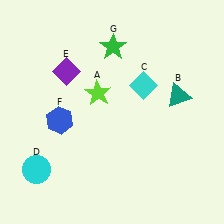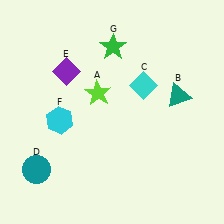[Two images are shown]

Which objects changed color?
D changed from cyan to teal. F changed from blue to cyan.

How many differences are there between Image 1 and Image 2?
There are 2 differences between the two images.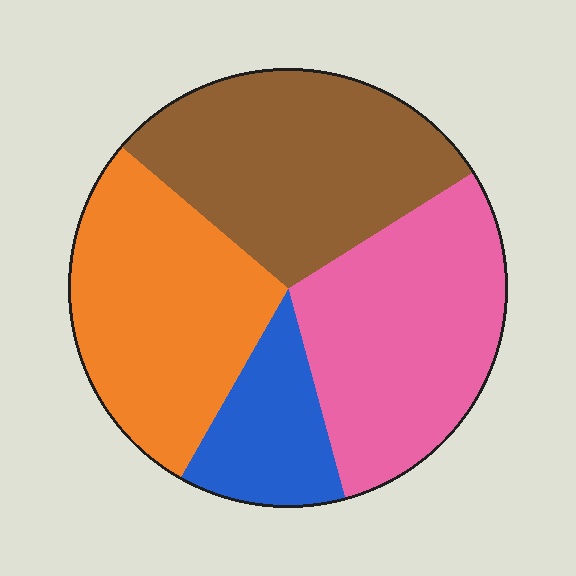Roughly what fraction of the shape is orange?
Orange covers 28% of the shape.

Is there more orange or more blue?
Orange.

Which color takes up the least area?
Blue, at roughly 10%.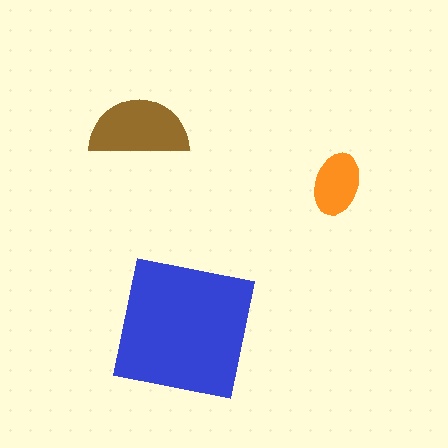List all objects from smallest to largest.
The orange ellipse, the brown semicircle, the blue square.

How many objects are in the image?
There are 3 objects in the image.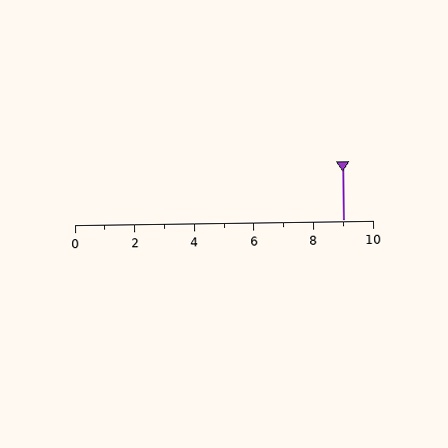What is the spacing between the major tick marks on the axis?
The major ticks are spaced 2 apart.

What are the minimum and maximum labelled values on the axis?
The axis runs from 0 to 10.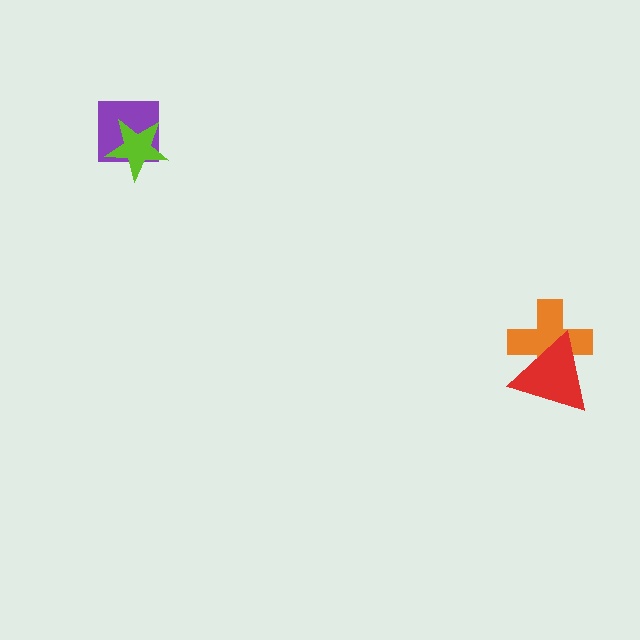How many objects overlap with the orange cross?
1 object overlaps with the orange cross.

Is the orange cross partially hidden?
Yes, it is partially covered by another shape.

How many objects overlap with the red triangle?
1 object overlaps with the red triangle.